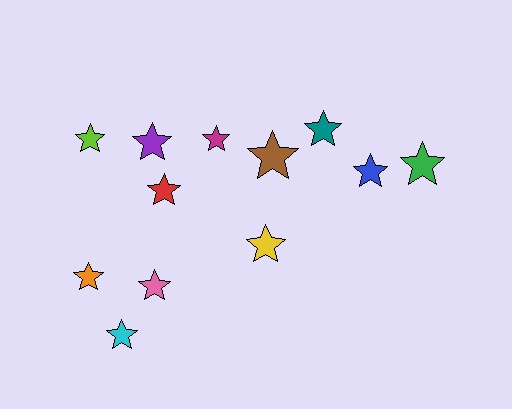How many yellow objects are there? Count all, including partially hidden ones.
There is 1 yellow object.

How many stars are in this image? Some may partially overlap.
There are 12 stars.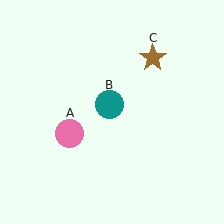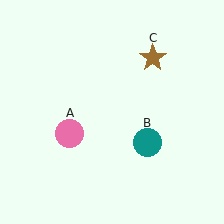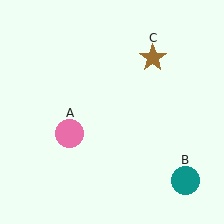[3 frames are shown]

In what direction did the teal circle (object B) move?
The teal circle (object B) moved down and to the right.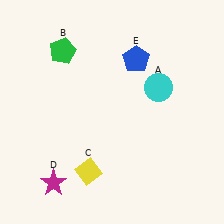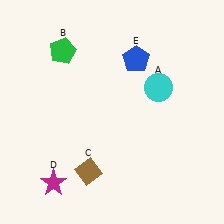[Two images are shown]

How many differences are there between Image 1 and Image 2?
There is 1 difference between the two images.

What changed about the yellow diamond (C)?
In Image 1, C is yellow. In Image 2, it changed to brown.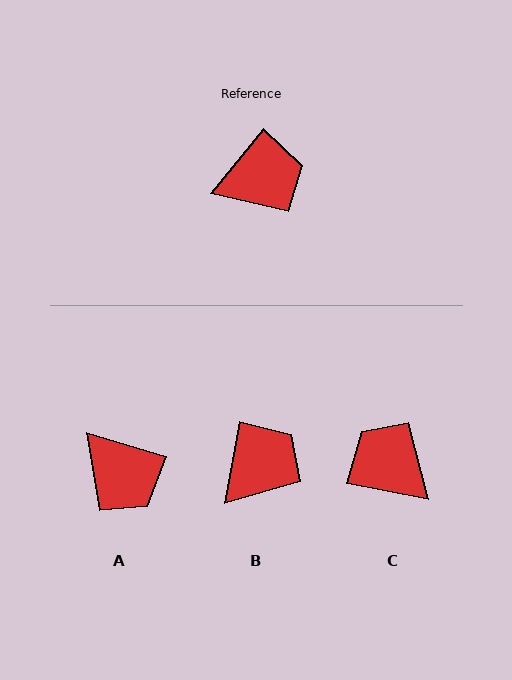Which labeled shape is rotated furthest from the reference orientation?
C, about 118 degrees away.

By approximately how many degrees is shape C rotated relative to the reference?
Approximately 118 degrees counter-clockwise.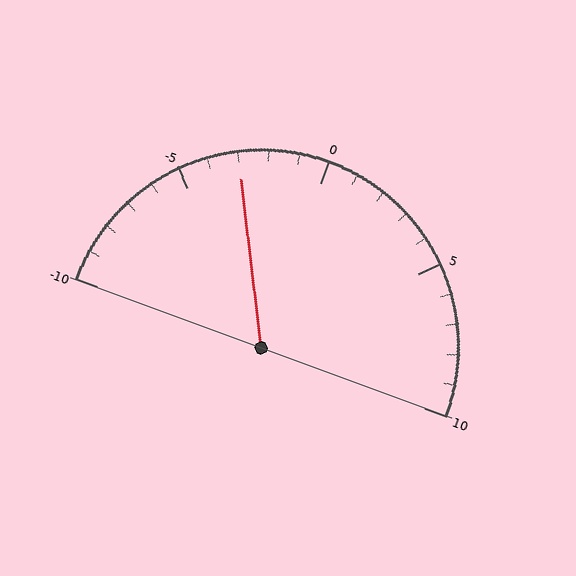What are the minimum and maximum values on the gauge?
The gauge ranges from -10 to 10.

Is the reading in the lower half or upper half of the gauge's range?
The reading is in the lower half of the range (-10 to 10).